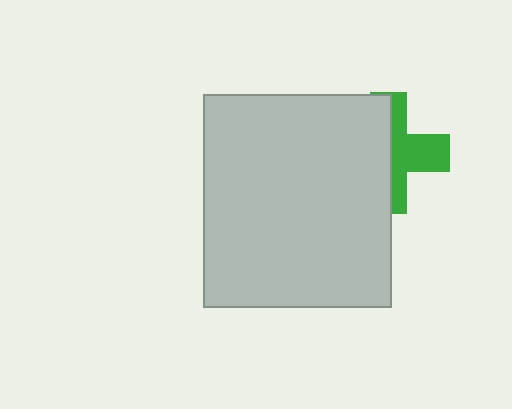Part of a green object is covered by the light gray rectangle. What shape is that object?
It is a cross.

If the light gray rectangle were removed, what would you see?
You would see the complete green cross.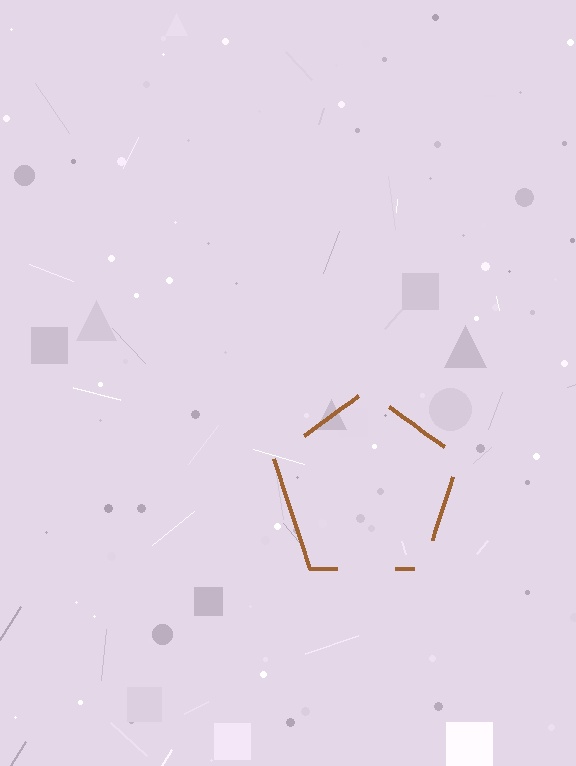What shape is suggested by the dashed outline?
The dashed outline suggests a pentagon.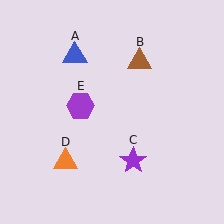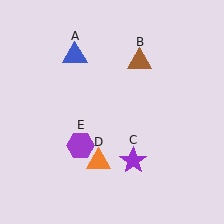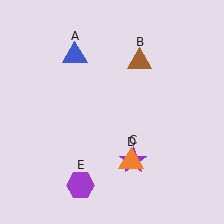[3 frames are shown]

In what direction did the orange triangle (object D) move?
The orange triangle (object D) moved right.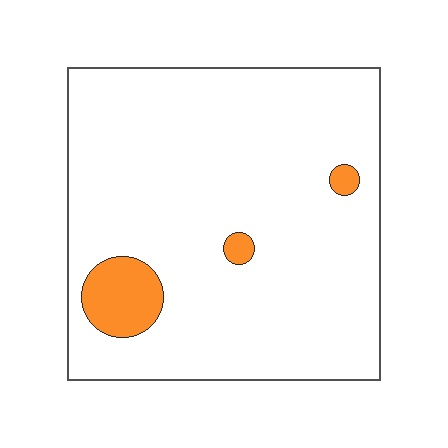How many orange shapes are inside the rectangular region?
3.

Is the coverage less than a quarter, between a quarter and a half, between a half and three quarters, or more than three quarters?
Less than a quarter.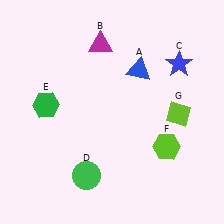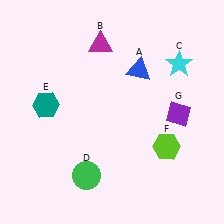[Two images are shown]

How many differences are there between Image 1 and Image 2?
There are 3 differences between the two images.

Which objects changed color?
C changed from blue to cyan. E changed from green to teal. G changed from lime to purple.